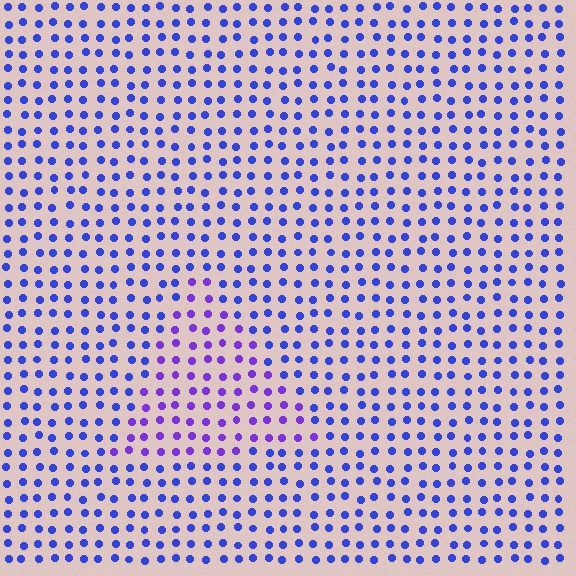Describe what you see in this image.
The image is filled with small blue elements in a uniform arrangement. A triangle-shaped region is visible where the elements are tinted to a slightly different hue, forming a subtle color boundary.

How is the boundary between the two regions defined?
The boundary is defined purely by a slight shift in hue (about 32 degrees). Spacing, size, and orientation are identical on both sides.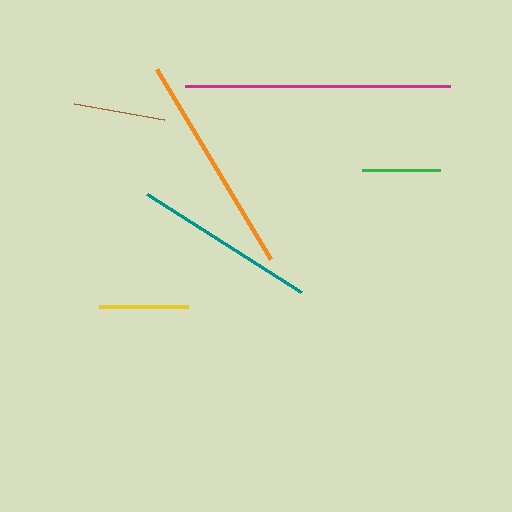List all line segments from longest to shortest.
From longest to shortest: magenta, orange, teal, brown, yellow, green.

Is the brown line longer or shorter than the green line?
The brown line is longer than the green line.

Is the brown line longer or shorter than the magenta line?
The magenta line is longer than the brown line.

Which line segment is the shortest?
The green line is the shortest at approximately 78 pixels.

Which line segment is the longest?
The magenta line is the longest at approximately 265 pixels.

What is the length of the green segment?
The green segment is approximately 78 pixels long.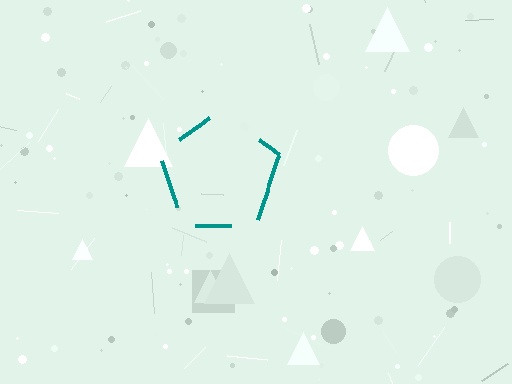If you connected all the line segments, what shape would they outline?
They would outline a pentagon.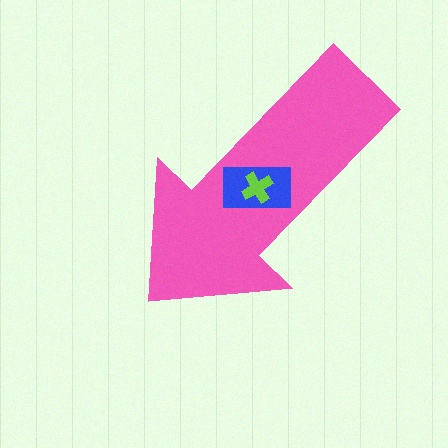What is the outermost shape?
The pink arrow.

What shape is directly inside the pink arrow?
The blue rectangle.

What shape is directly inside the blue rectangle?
The lime cross.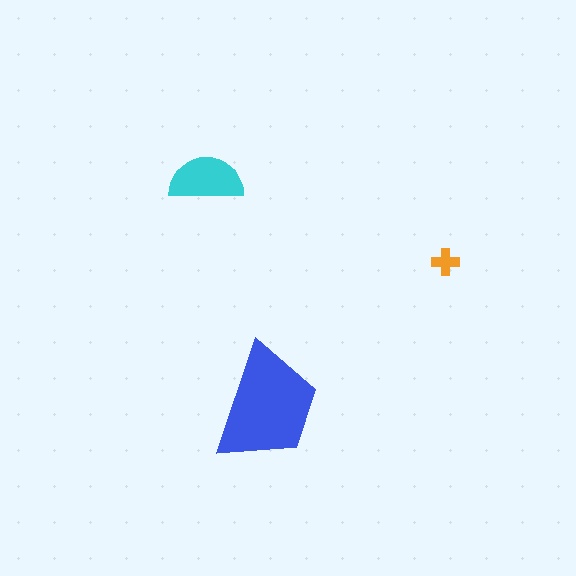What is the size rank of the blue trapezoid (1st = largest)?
1st.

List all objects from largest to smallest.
The blue trapezoid, the cyan semicircle, the orange cross.